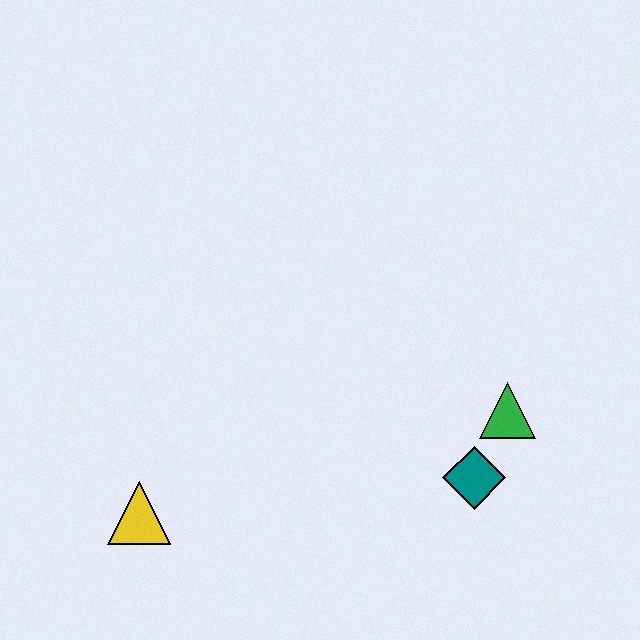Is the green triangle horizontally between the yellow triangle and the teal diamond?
No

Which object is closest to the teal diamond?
The green triangle is closest to the teal diamond.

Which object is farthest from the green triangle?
The yellow triangle is farthest from the green triangle.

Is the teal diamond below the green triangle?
Yes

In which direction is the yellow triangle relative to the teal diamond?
The yellow triangle is to the left of the teal diamond.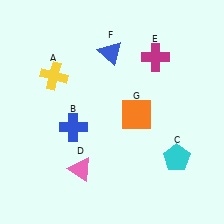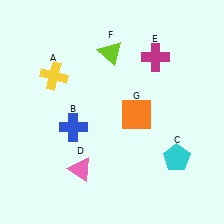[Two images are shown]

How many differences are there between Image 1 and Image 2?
There is 1 difference between the two images.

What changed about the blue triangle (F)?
In Image 1, F is blue. In Image 2, it changed to lime.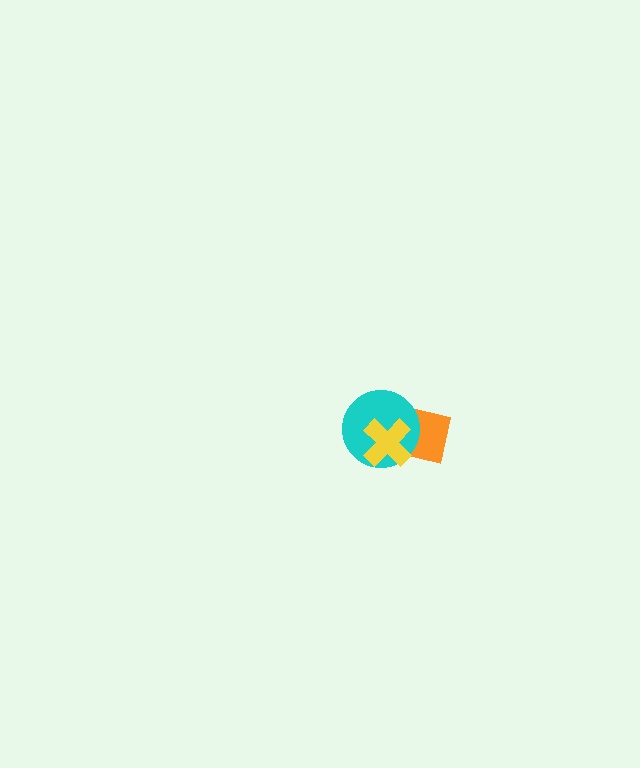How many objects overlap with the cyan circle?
2 objects overlap with the cyan circle.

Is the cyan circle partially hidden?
Yes, it is partially covered by another shape.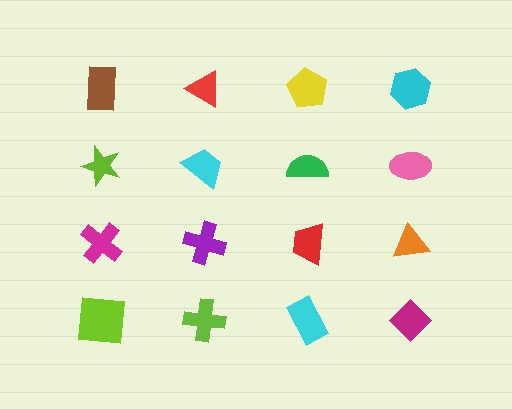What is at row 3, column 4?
An orange triangle.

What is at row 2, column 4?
A pink ellipse.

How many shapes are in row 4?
4 shapes.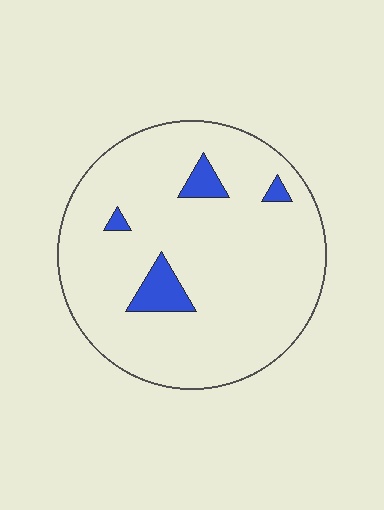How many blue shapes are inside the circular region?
4.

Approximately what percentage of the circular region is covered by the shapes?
Approximately 10%.